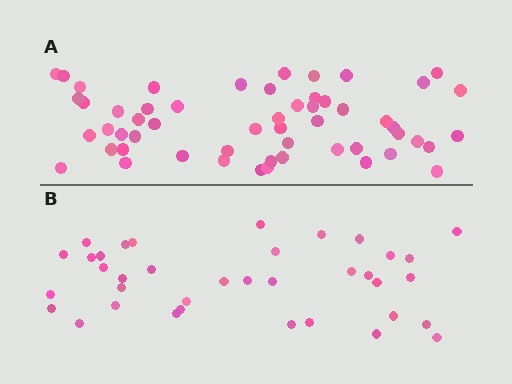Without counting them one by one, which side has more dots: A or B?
Region A (the top region) has more dots.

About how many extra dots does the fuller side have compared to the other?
Region A has approximately 20 more dots than region B.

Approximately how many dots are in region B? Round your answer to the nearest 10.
About 40 dots. (The exact count is 37, which rounds to 40.)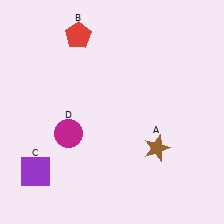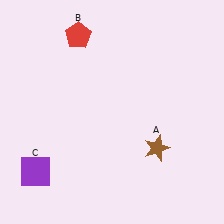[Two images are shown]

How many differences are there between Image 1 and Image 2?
There is 1 difference between the two images.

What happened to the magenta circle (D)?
The magenta circle (D) was removed in Image 2. It was in the bottom-left area of Image 1.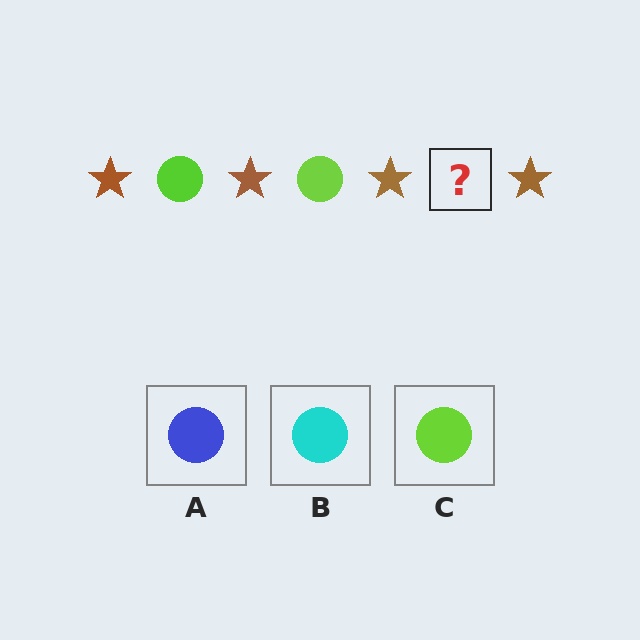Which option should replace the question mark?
Option C.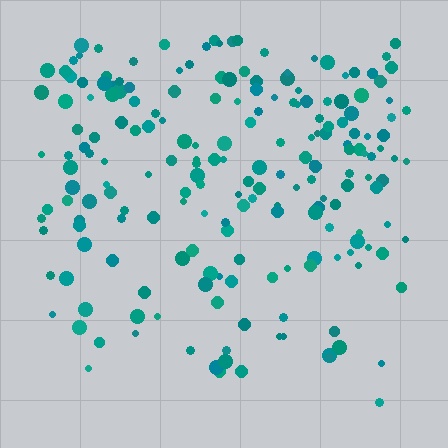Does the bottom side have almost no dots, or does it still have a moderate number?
Still a moderate number, just noticeably fewer than the top.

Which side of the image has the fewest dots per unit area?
The bottom.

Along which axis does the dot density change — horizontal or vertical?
Vertical.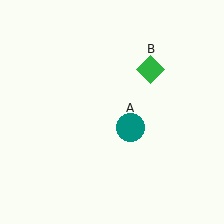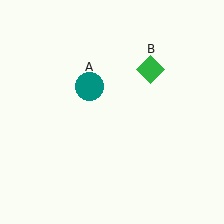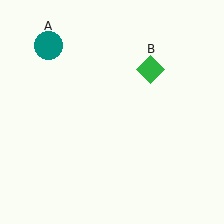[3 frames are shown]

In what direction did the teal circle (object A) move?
The teal circle (object A) moved up and to the left.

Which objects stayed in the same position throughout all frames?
Green diamond (object B) remained stationary.